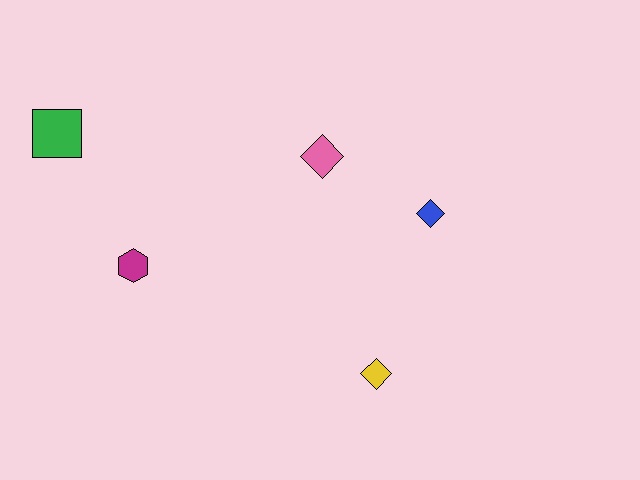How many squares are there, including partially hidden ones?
There is 1 square.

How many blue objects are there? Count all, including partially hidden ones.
There is 1 blue object.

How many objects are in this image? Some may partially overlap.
There are 5 objects.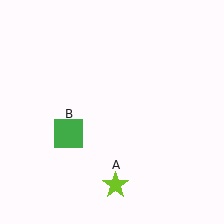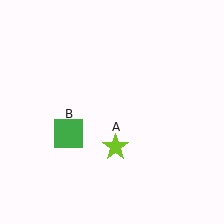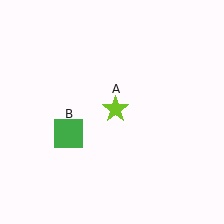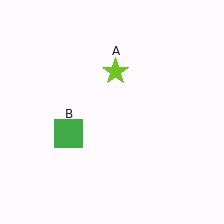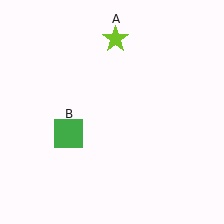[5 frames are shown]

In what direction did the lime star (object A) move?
The lime star (object A) moved up.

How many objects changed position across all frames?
1 object changed position: lime star (object A).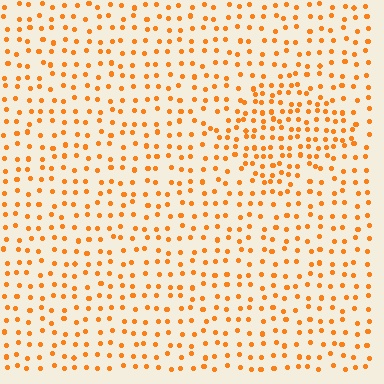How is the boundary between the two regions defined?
The boundary is defined by a change in element density (approximately 1.7x ratio). All elements are the same color, size, and shape.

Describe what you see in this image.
The image contains small orange elements arranged at two different densities. A diamond-shaped region is visible where the elements are more densely packed than the surrounding area.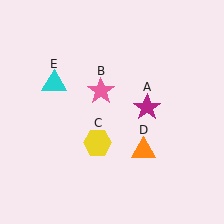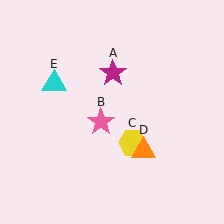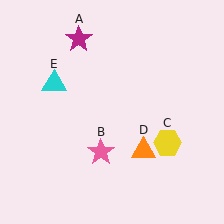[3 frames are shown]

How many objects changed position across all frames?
3 objects changed position: magenta star (object A), pink star (object B), yellow hexagon (object C).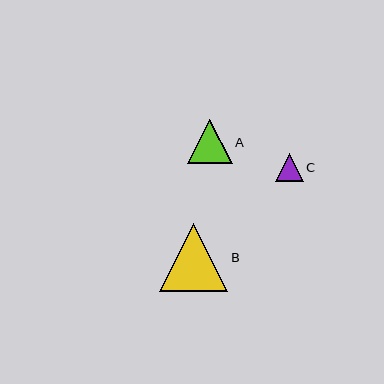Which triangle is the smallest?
Triangle C is the smallest with a size of approximately 28 pixels.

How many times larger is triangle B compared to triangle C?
Triangle B is approximately 2.5 times the size of triangle C.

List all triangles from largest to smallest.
From largest to smallest: B, A, C.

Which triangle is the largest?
Triangle B is the largest with a size of approximately 69 pixels.